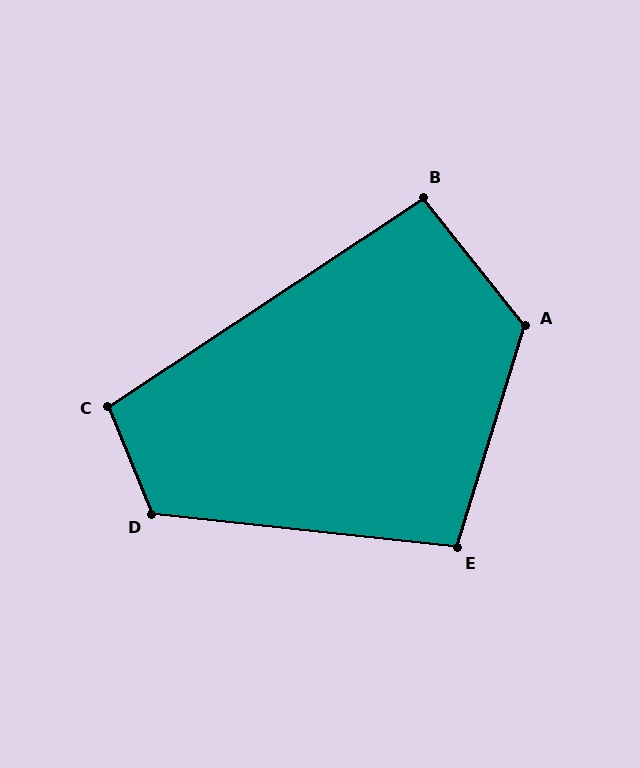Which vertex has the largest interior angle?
A, at approximately 125 degrees.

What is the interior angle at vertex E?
Approximately 101 degrees (obtuse).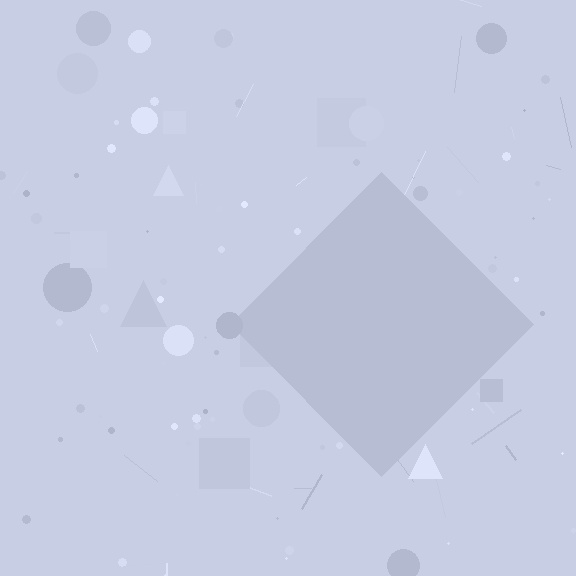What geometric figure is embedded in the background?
A diamond is embedded in the background.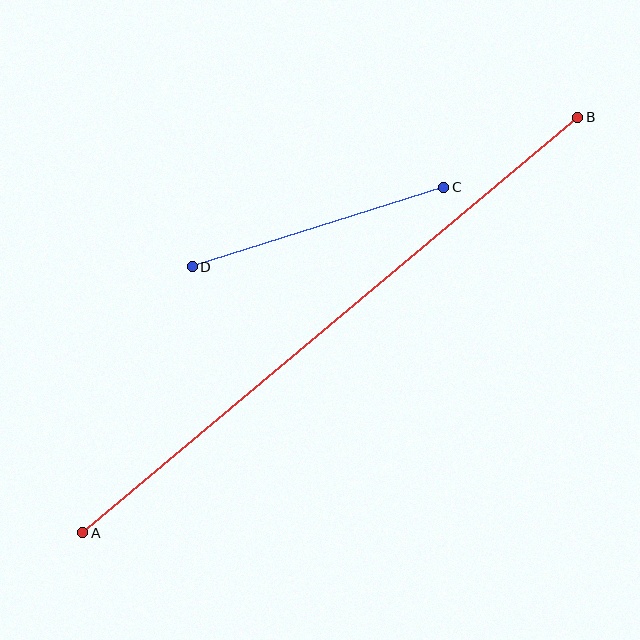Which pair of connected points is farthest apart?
Points A and B are farthest apart.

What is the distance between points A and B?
The distance is approximately 646 pixels.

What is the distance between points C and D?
The distance is approximately 264 pixels.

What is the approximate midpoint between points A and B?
The midpoint is at approximately (330, 325) pixels.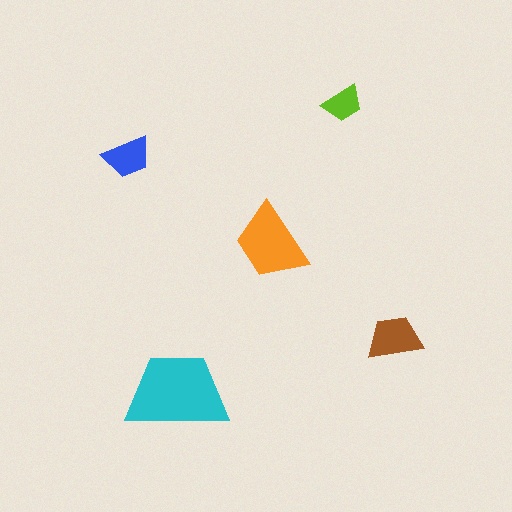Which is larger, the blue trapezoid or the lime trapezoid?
The blue one.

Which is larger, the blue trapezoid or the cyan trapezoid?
The cyan one.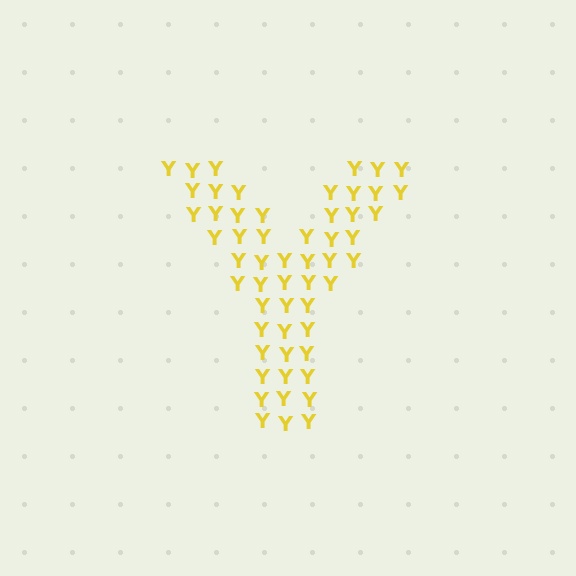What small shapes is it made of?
It is made of small letter Y's.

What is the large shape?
The large shape is the letter Y.